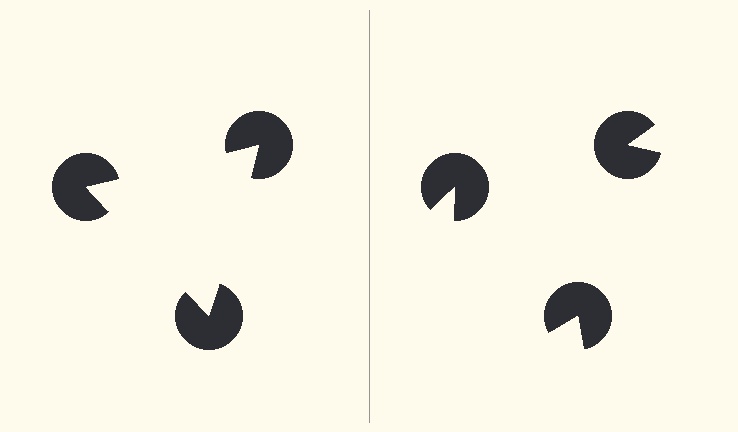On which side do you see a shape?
An illusory triangle appears on the left side. On the right side the wedge cuts are rotated, so no coherent shape forms.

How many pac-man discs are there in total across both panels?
6 — 3 on each side.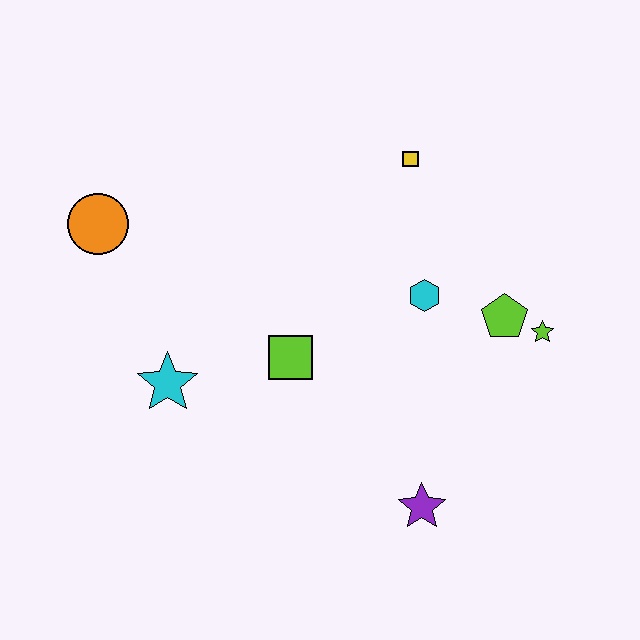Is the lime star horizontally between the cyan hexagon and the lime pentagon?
No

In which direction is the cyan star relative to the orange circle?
The cyan star is below the orange circle.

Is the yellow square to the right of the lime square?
Yes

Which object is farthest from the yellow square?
The purple star is farthest from the yellow square.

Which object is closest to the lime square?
The cyan star is closest to the lime square.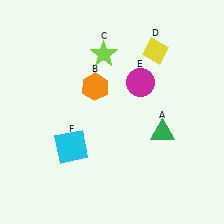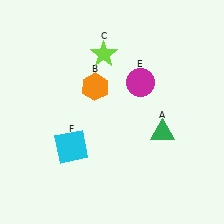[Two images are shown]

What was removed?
The yellow diamond (D) was removed in Image 2.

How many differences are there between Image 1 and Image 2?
There is 1 difference between the two images.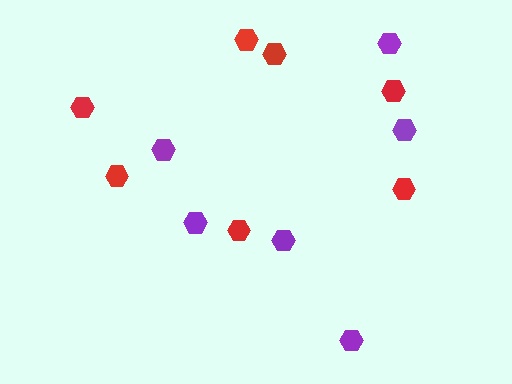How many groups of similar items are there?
There are 2 groups: one group of red hexagons (7) and one group of purple hexagons (6).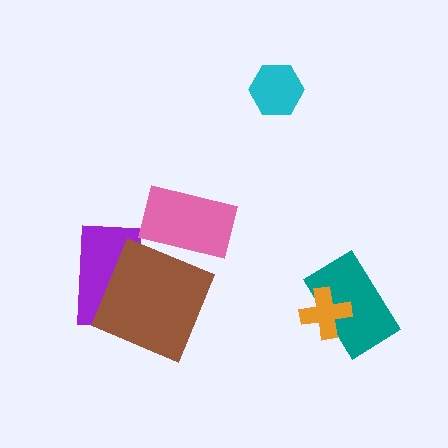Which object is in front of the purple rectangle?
The brown square is in front of the purple rectangle.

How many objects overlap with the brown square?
1 object overlaps with the brown square.